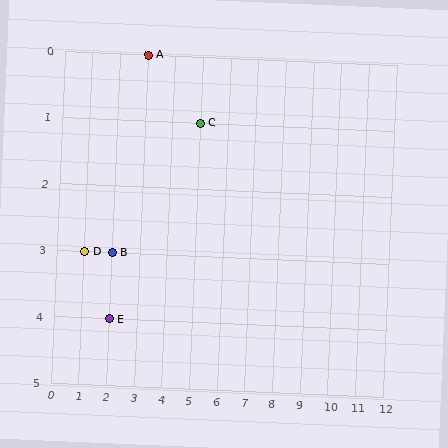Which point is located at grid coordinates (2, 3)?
Point B is at (2, 3).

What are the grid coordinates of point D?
Point D is at grid coordinates (1, 3).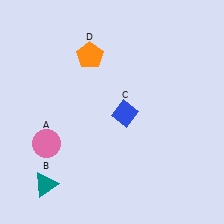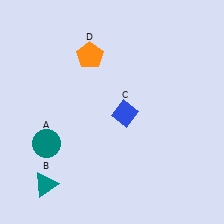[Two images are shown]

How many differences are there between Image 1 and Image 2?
There is 1 difference between the two images.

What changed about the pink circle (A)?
In Image 1, A is pink. In Image 2, it changed to teal.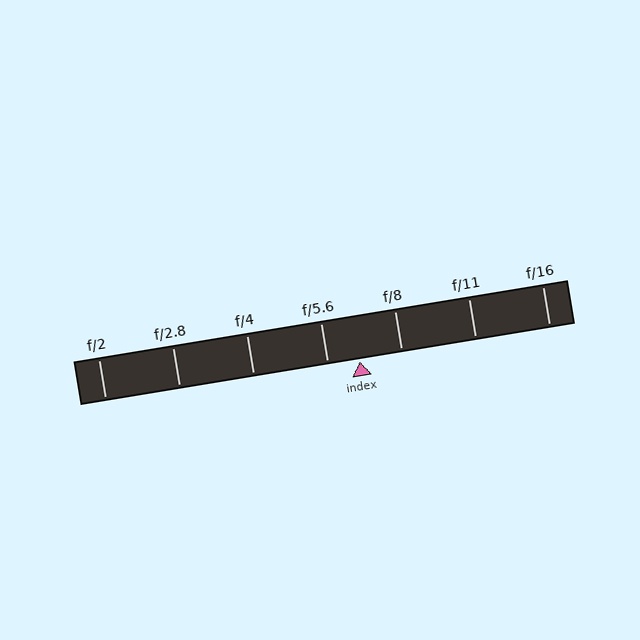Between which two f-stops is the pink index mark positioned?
The index mark is between f/5.6 and f/8.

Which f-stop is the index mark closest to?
The index mark is closest to f/5.6.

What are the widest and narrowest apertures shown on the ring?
The widest aperture shown is f/2 and the narrowest is f/16.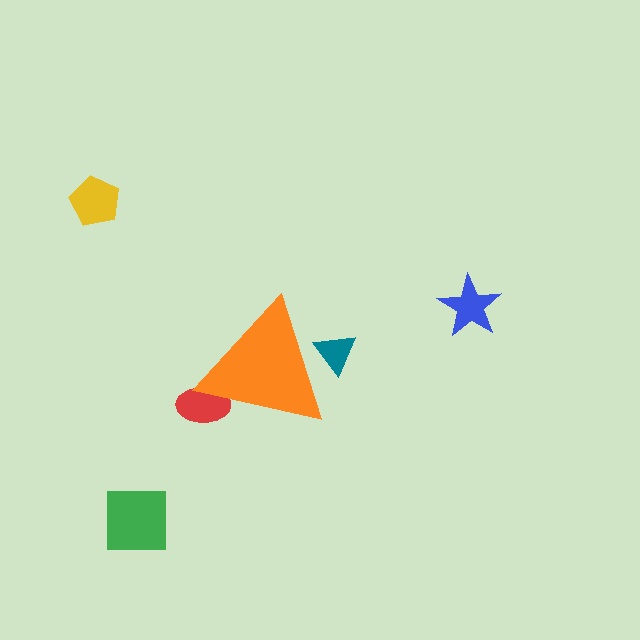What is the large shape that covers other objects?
An orange triangle.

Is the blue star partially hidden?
No, the blue star is fully visible.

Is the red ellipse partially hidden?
Yes, the red ellipse is partially hidden behind the orange triangle.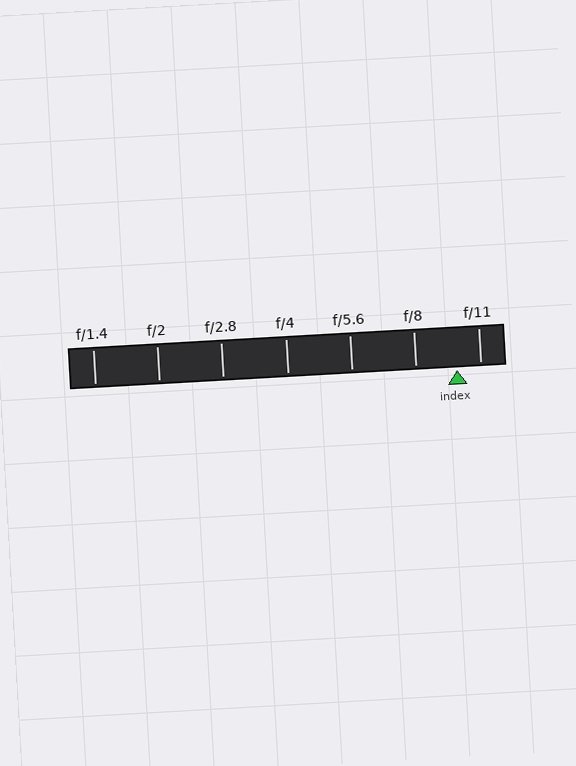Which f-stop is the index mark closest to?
The index mark is closest to f/11.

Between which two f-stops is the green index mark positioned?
The index mark is between f/8 and f/11.